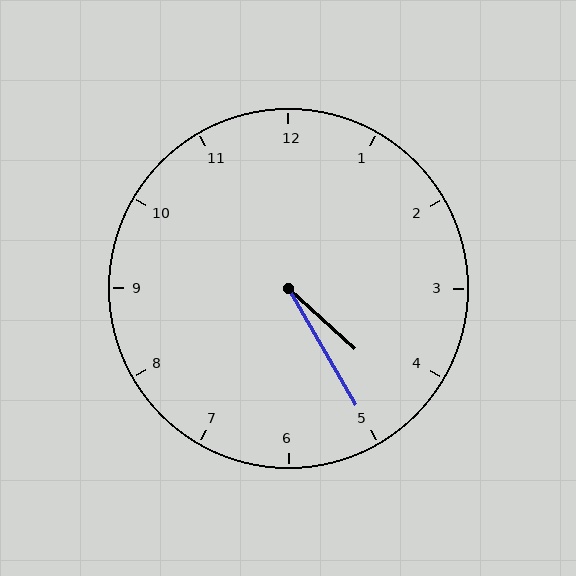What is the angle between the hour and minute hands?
Approximately 18 degrees.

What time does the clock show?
4:25.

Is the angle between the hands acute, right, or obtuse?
It is acute.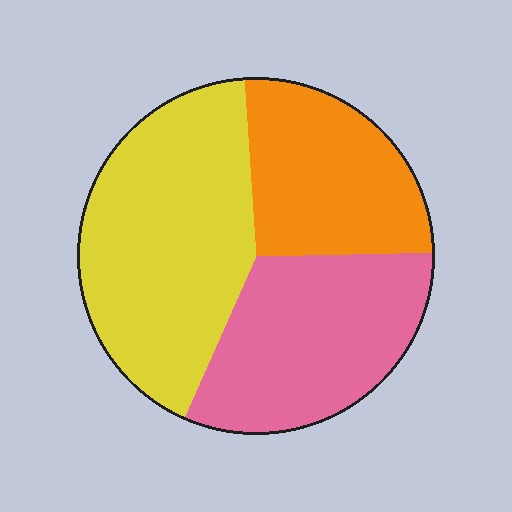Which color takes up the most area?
Yellow, at roughly 40%.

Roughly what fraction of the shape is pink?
Pink takes up about one third (1/3) of the shape.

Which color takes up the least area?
Orange, at roughly 25%.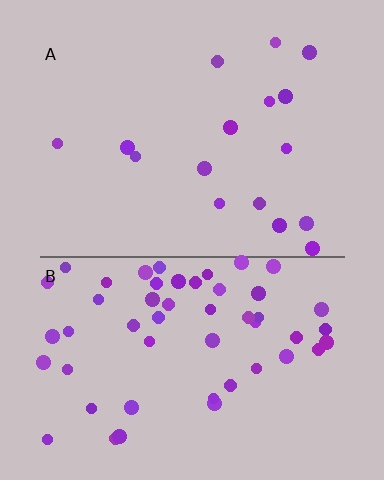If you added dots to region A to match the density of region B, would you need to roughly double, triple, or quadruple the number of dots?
Approximately triple.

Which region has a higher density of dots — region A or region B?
B (the bottom).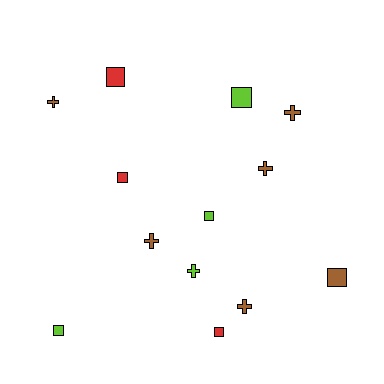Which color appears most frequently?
Brown, with 6 objects.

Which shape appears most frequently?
Square, with 7 objects.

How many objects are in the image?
There are 13 objects.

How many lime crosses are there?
There is 1 lime cross.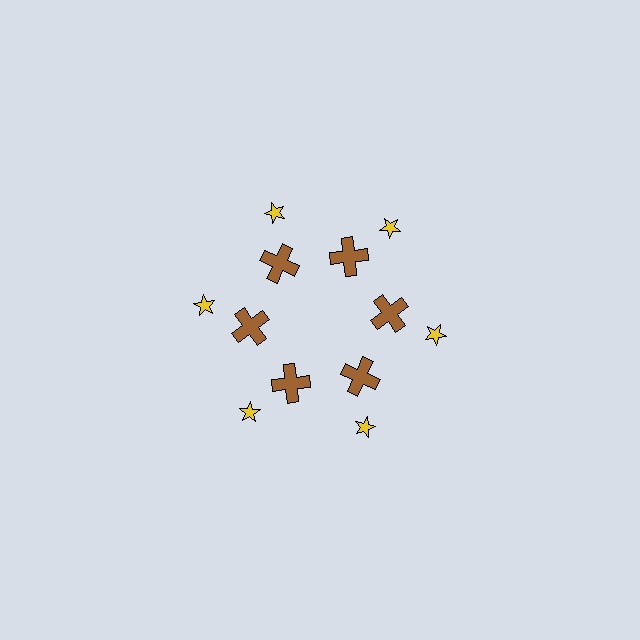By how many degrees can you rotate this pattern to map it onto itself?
The pattern maps onto itself every 60 degrees of rotation.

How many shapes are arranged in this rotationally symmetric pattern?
There are 12 shapes, arranged in 6 groups of 2.